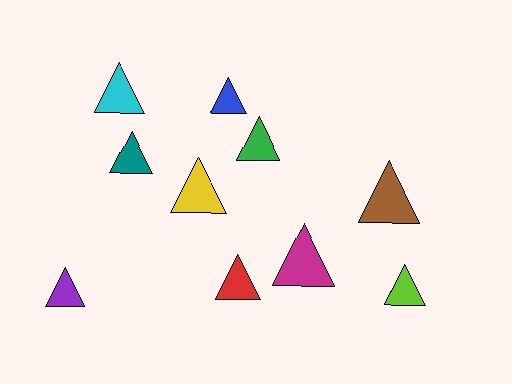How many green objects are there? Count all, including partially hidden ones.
There is 1 green object.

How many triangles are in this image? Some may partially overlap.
There are 10 triangles.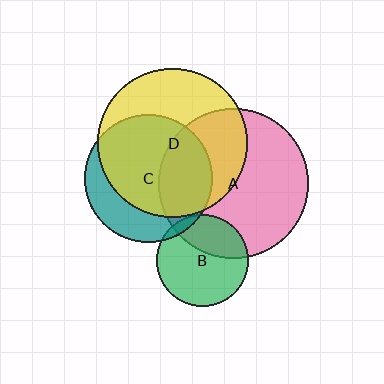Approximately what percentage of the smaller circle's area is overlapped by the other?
Approximately 40%.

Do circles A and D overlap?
Yes.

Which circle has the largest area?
Circle A (pink).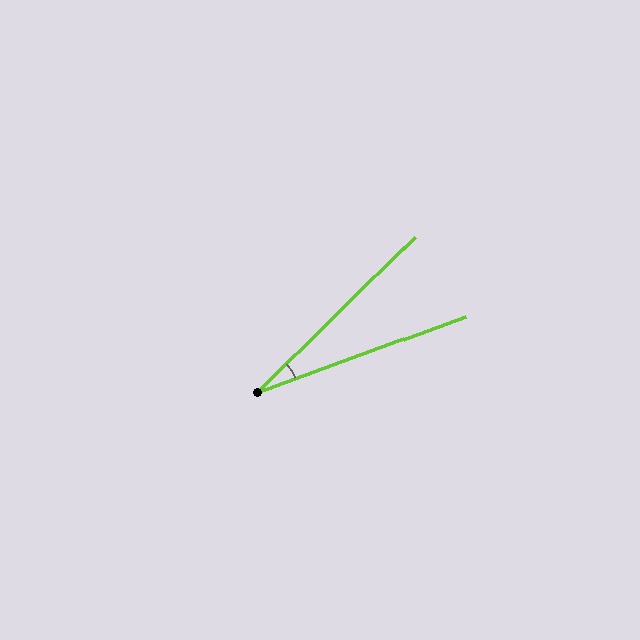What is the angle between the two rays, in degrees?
Approximately 24 degrees.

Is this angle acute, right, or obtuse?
It is acute.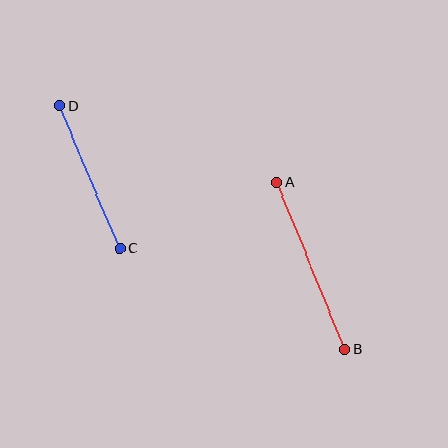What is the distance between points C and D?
The distance is approximately 154 pixels.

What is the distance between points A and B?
The distance is approximately 180 pixels.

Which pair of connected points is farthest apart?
Points A and B are farthest apart.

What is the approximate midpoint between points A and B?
The midpoint is at approximately (311, 266) pixels.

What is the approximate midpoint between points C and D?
The midpoint is at approximately (90, 177) pixels.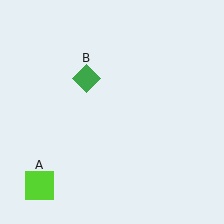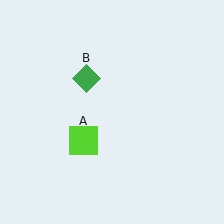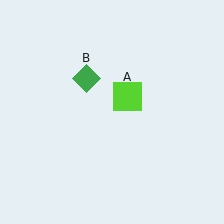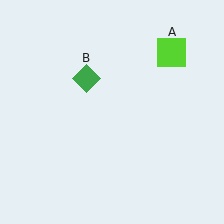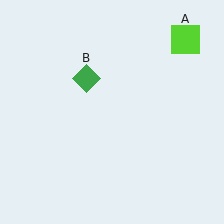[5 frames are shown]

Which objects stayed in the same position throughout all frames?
Green diamond (object B) remained stationary.